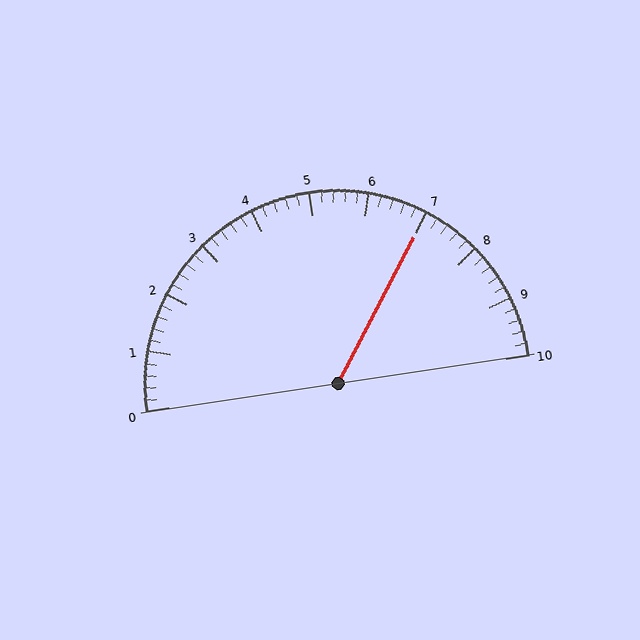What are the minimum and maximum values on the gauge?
The gauge ranges from 0 to 10.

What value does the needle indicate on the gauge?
The needle indicates approximately 7.0.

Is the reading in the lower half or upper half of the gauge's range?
The reading is in the upper half of the range (0 to 10).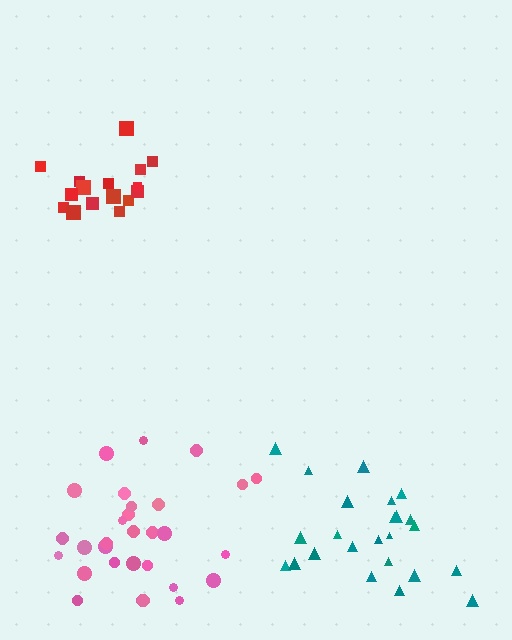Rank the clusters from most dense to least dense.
red, pink, teal.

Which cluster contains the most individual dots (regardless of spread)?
Pink (31).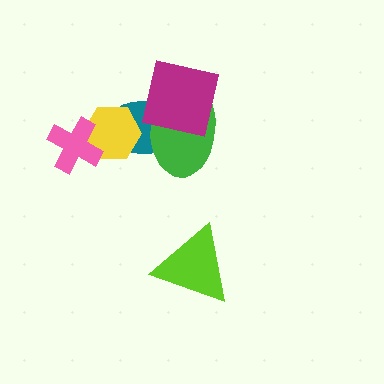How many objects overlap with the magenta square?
2 objects overlap with the magenta square.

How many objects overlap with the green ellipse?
2 objects overlap with the green ellipse.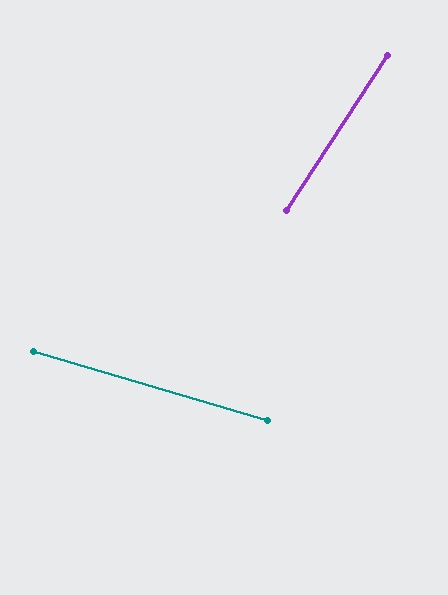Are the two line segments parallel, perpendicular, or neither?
Neither parallel nor perpendicular — they differ by about 73°.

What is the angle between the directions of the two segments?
Approximately 73 degrees.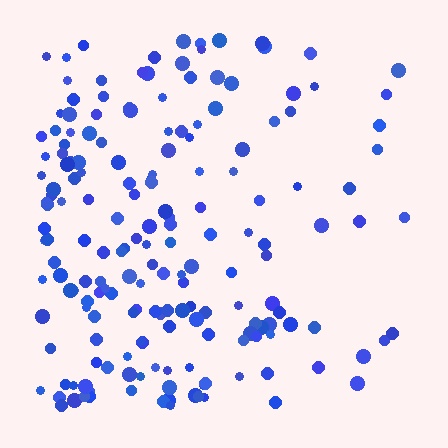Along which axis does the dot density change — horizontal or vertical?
Horizontal.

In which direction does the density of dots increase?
From right to left, with the left side densest.